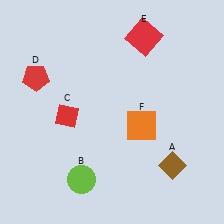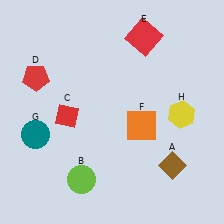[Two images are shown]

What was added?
A teal circle (G), a yellow hexagon (H) were added in Image 2.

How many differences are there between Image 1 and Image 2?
There are 2 differences between the two images.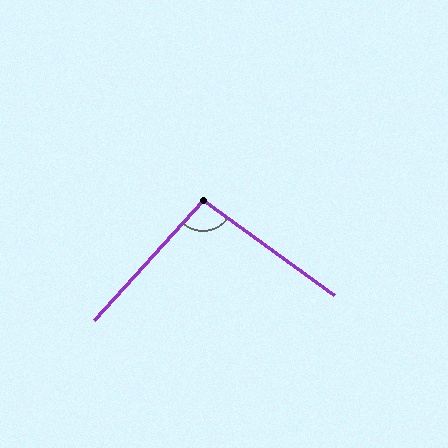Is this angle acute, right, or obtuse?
It is obtuse.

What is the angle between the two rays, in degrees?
Approximately 97 degrees.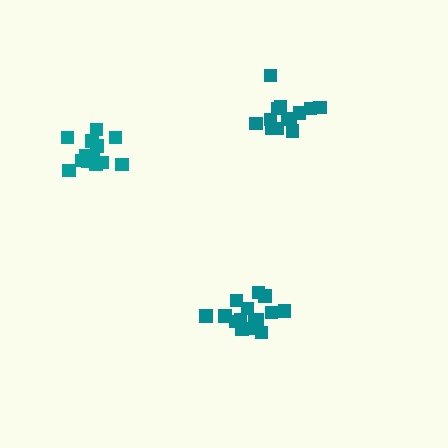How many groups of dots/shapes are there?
There are 3 groups.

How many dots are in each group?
Group 1: 15 dots, Group 2: 13 dots, Group 3: 13 dots (41 total).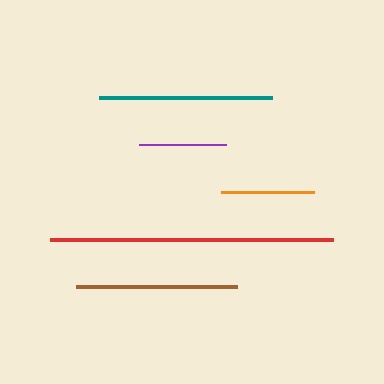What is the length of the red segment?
The red segment is approximately 283 pixels long.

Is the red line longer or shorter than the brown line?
The red line is longer than the brown line.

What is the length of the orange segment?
The orange segment is approximately 93 pixels long.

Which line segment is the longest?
The red line is the longest at approximately 283 pixels.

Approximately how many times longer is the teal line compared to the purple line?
The teal line is approximately 2.0 times the length of the purple line.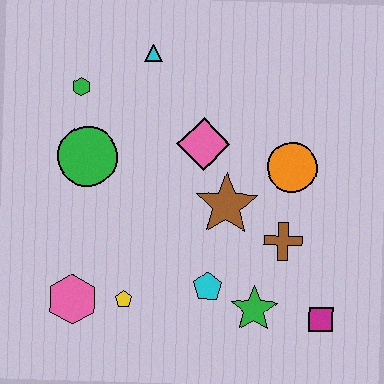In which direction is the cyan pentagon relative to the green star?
The cyan pentagon is to the left of the green star.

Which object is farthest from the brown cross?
The green hexagon is farthest from the brown cross.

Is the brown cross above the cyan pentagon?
Yes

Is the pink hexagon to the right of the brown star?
No